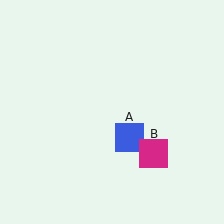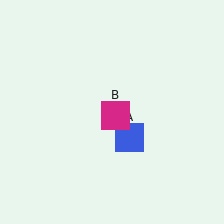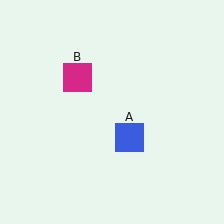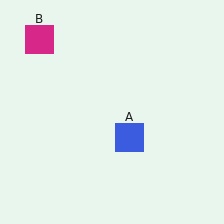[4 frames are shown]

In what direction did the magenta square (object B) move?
The magenta square (object B) moved up and to the left.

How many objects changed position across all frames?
1 object changed position: magenta square (object B).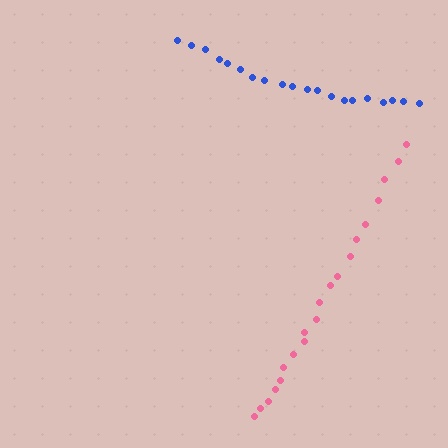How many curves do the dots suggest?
There are 2 distinct paths.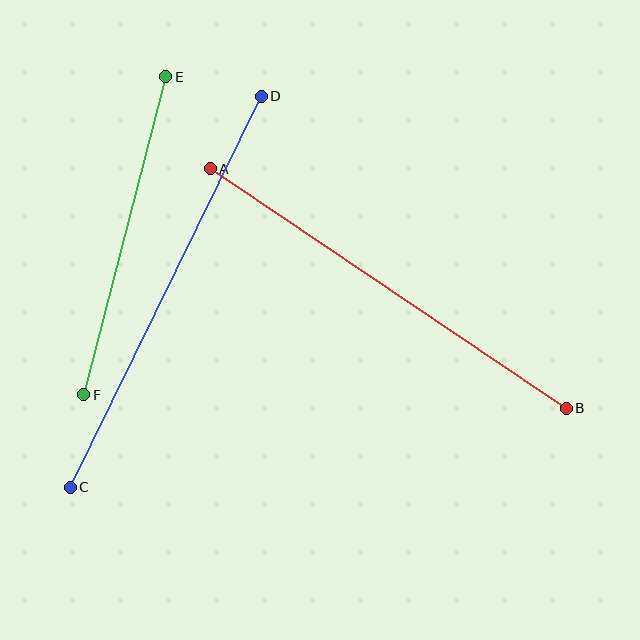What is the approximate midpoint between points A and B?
The midpoint is at approximately (388, 289) pixels.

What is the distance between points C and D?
The distance is approximately 435 pixels.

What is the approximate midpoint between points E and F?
The midpoint is at approximately (125, 236) pixels.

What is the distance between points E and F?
The distance is approximately 328 pixels.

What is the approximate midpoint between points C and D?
The midpoint is at approximately (166, 292) pixels.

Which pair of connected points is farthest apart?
Points C and D are farthest apart.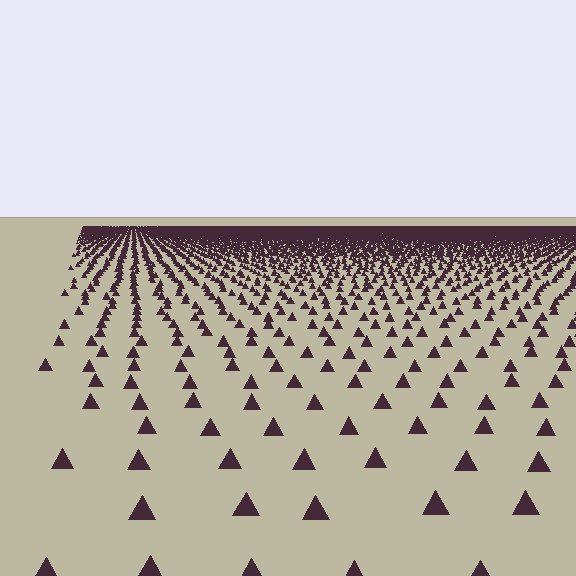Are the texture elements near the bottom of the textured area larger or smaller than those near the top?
Larger. Near the bottom, elements are closer to the viewer and appear at a bigger on-screen size.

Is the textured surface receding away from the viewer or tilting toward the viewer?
The surface is receding away from the viewer. Texture elements get smaller and denser toward the top.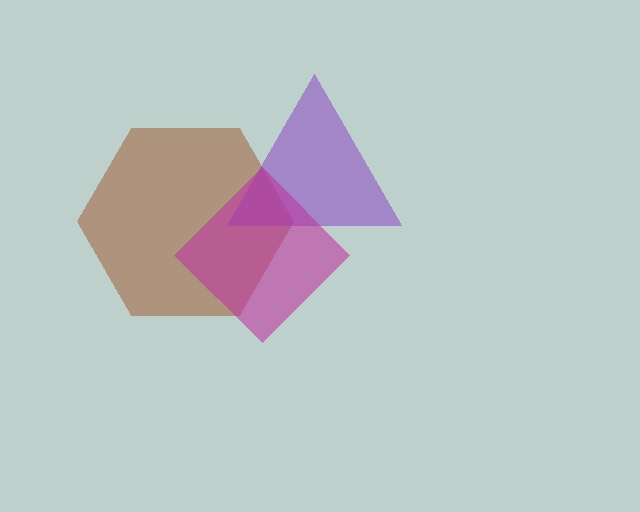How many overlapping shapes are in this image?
There are 3 overlapping shapes in the image.